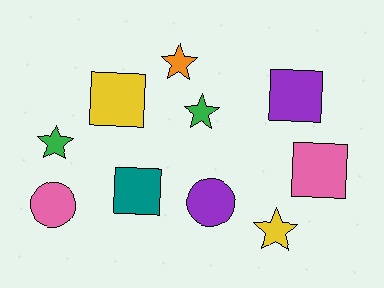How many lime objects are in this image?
There are no lime objects.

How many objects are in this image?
There are 10 objects.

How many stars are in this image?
There are 4 stars.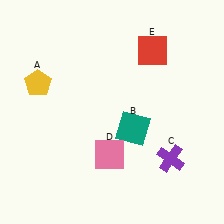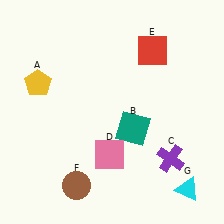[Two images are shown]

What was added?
A brown circle (F), a cyan triangle (G) were added in Image 2.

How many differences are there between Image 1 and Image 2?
There are 2 differences between the two images.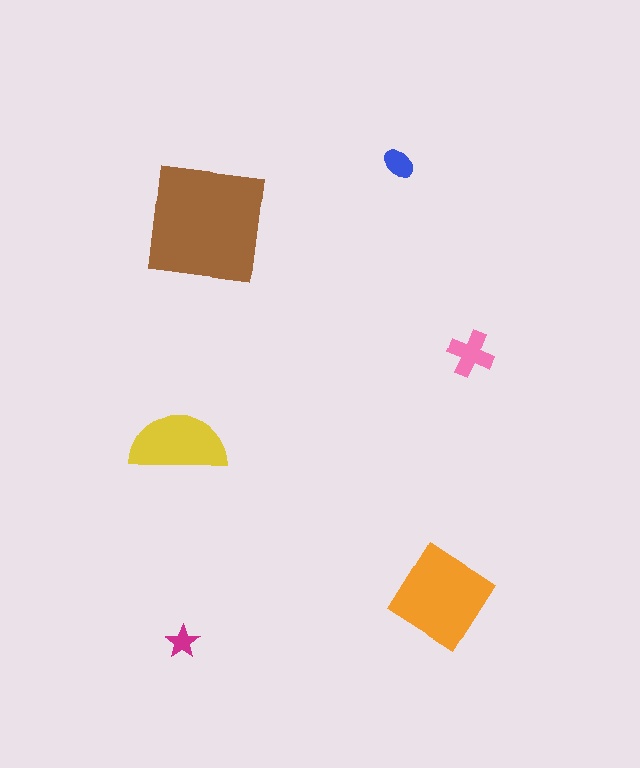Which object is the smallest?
The magenta star.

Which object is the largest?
The brown square.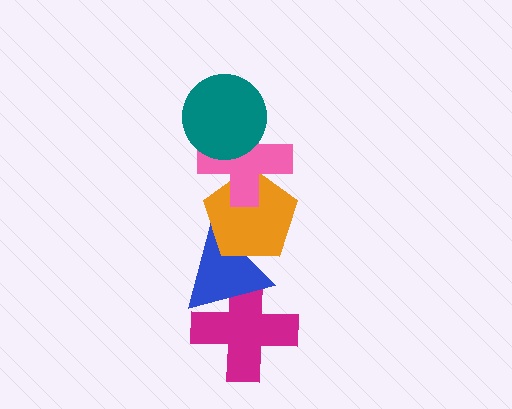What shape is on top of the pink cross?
The teal circle is on top of the pink cross.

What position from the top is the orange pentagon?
The orange pentagon is 3rd from the top.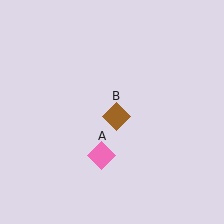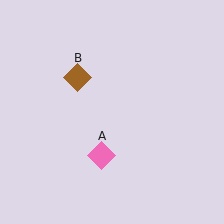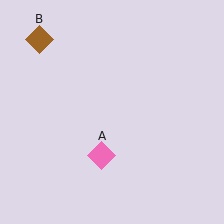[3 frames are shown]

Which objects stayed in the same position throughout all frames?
Pink diamond (object A) remained stationary.